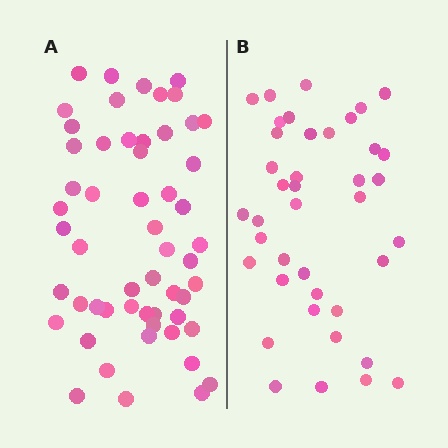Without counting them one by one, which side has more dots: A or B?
Region A (the left region) has more dots.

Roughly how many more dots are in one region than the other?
Region A has approximately 15 more dots than region B.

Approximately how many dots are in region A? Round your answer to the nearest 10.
About 60 dots. (The exact count is 55, which rounds to 60.)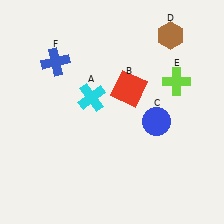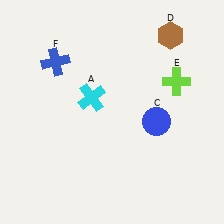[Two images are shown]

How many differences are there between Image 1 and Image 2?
There is 1 difference between the two images.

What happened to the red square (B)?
The red square (B) was removed in Image 2. It was in the top-right area of Image 1.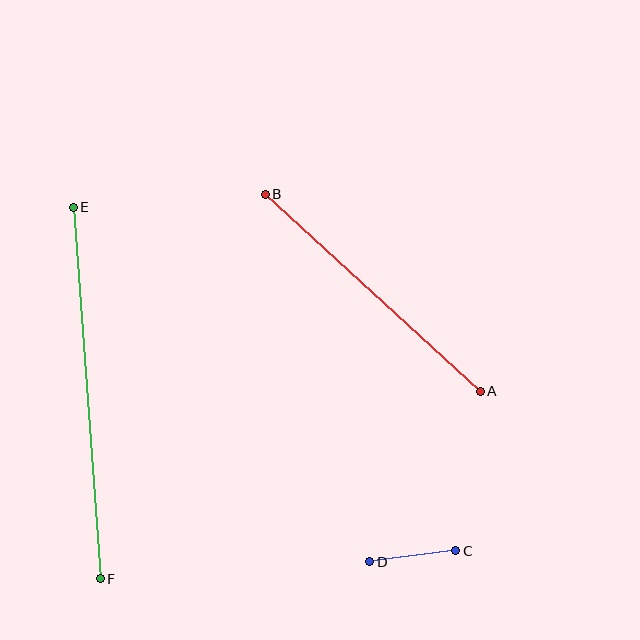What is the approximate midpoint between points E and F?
The midpoint is at approximately (87, 393) pixels.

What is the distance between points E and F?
The distance is approximately 373 pixels.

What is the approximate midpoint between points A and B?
The midpoint is at approximately (373, 293) pixels.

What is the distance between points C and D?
The distance is approximately 87 pixels.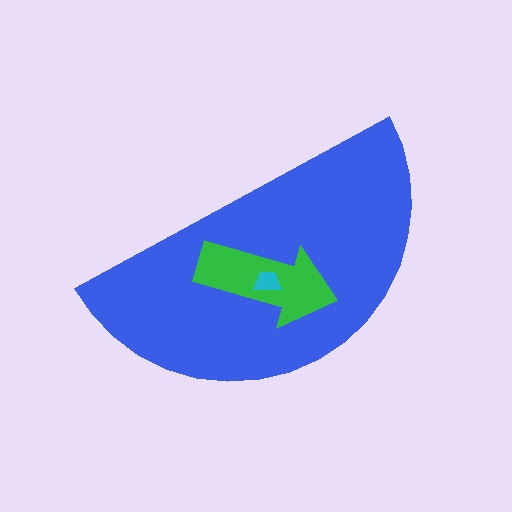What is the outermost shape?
The blue semicircle.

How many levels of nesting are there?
3.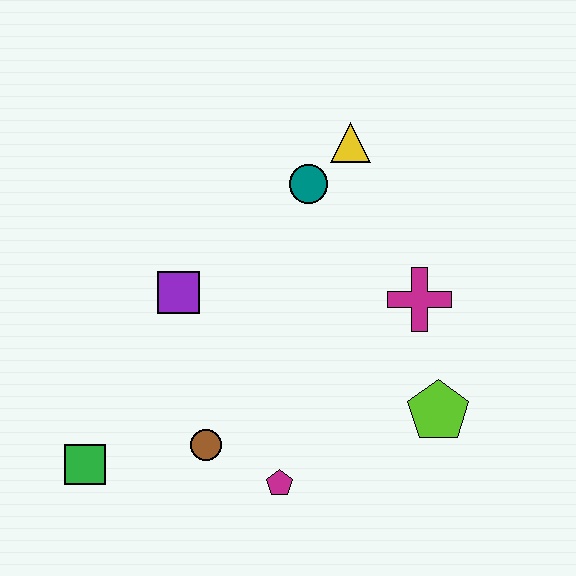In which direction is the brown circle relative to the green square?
The brown circle is to the right of the green square.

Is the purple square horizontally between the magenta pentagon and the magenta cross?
No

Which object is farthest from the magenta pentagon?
The yellow triangle is farthest from the magenta pentagon.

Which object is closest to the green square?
The brown circle is closest to the green square.